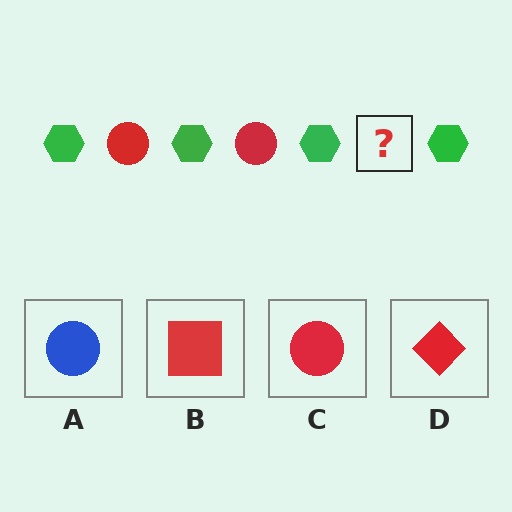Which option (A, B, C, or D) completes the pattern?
C.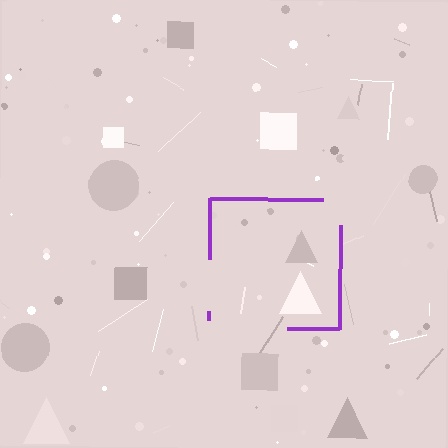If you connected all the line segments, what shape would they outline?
They would outline a square.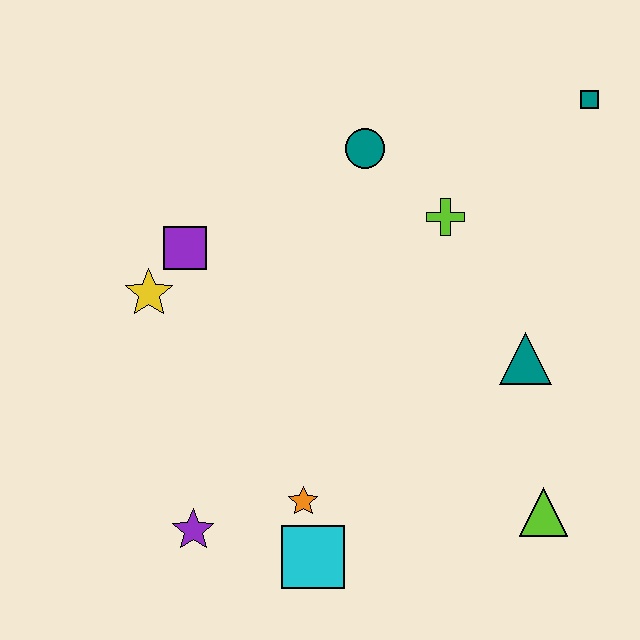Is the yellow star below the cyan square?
No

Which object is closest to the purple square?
The yellow star is closest to the purple square.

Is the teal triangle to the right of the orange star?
Yes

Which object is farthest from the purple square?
The lime triangle is farthest from the purple square.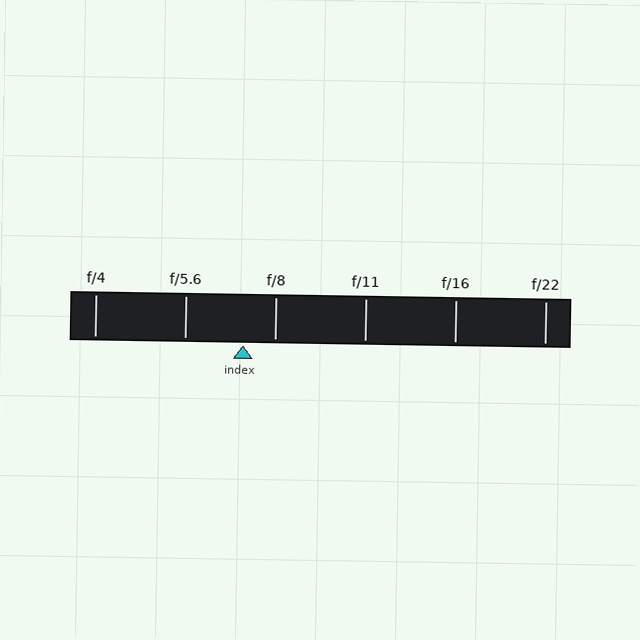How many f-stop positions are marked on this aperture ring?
There are 6 f-stop positions marked.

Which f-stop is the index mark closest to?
The index mark is closest to f/8.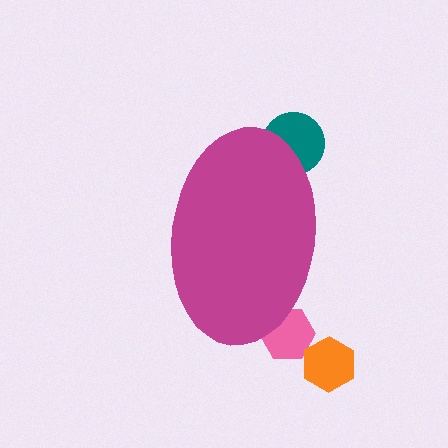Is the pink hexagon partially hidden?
Yes, the pink hexagon is partially hidden behind the magenta ellipse.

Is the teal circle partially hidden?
Yes, the teal circle is partially hidden behind the magenta ellipse.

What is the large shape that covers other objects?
A magenta ellipse.